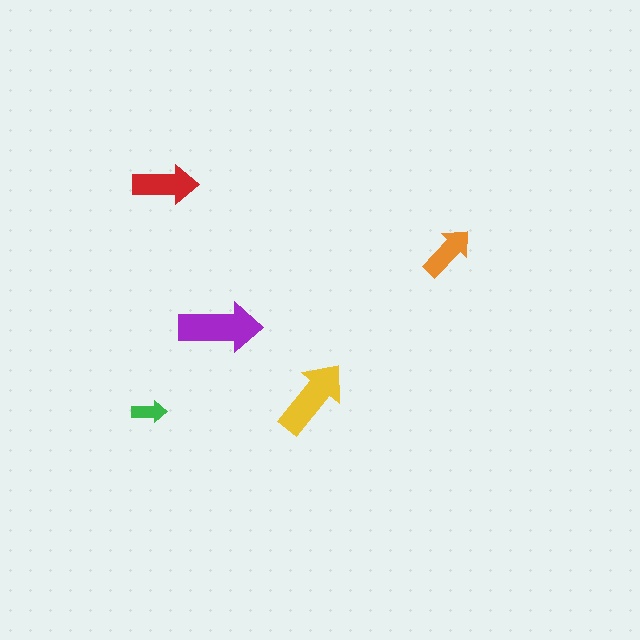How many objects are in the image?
There are 5 objects in the image.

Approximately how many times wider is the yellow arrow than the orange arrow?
About 1.5 times wider.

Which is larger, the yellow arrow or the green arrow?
The yellow one.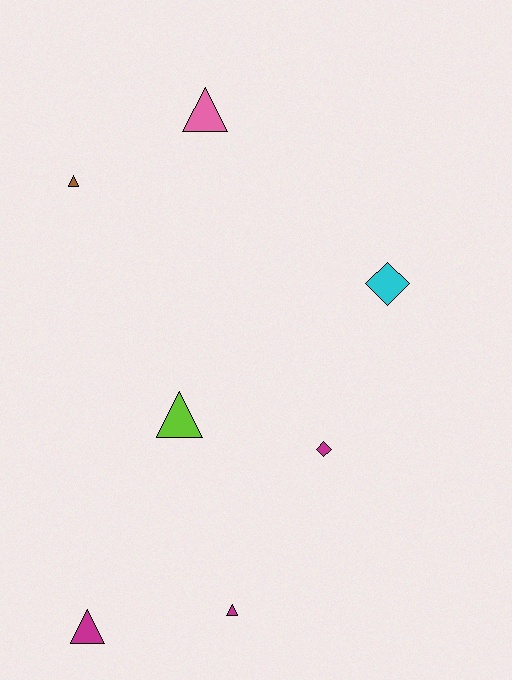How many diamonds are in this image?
There are 2 diamonds.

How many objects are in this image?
There are 7 objects.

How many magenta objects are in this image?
There are 3 magenta objects.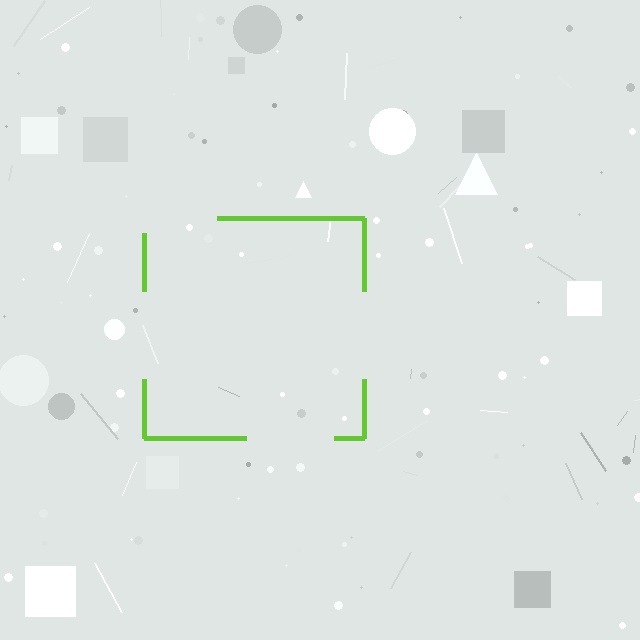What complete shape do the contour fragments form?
The contour fragments form a square.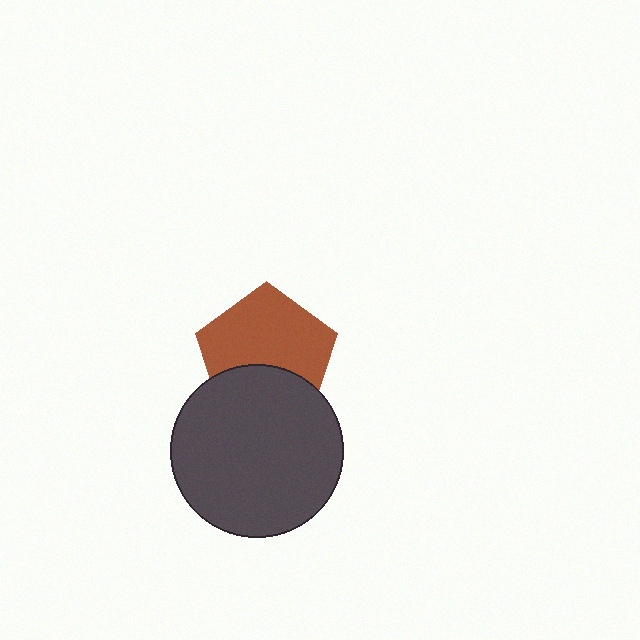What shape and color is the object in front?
The object in front is a dark gray circle.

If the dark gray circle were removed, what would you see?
You would see the complete brown pentagon.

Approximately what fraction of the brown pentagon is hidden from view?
Roughly 36% of the brown pentagon is hidden behind the dark gray circle.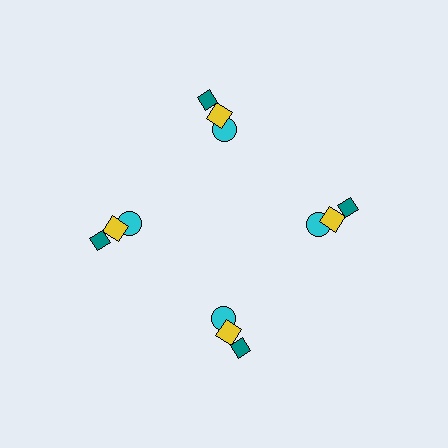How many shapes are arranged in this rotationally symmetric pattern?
There are 12 shapes, arranged in 4 groups of 3.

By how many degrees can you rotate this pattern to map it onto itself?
The pattern maps onto itself every 90 degrees of rotation.